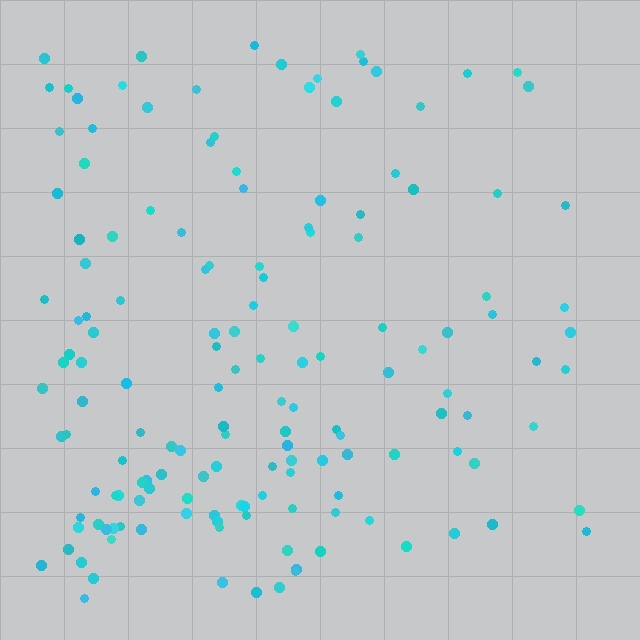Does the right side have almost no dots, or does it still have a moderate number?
Still a moderate number, just noticeably fewer than the left.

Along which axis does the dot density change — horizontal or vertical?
Horizontal.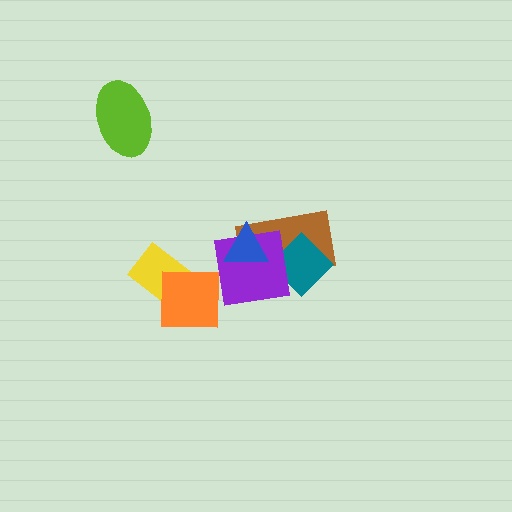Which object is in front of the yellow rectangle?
The orange square is in front of the yellow rectangle.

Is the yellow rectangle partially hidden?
Yes, it is partially covered by another shape.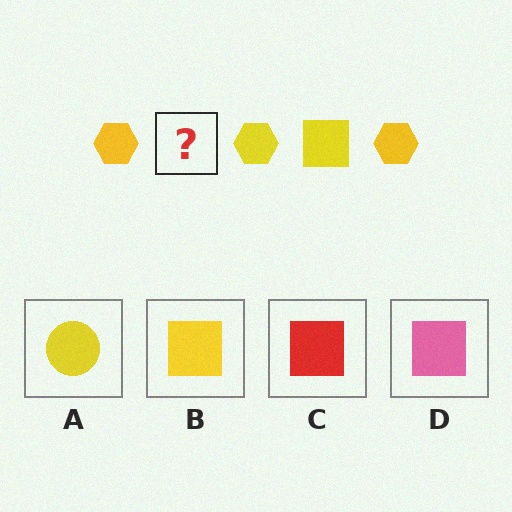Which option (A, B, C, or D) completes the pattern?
B.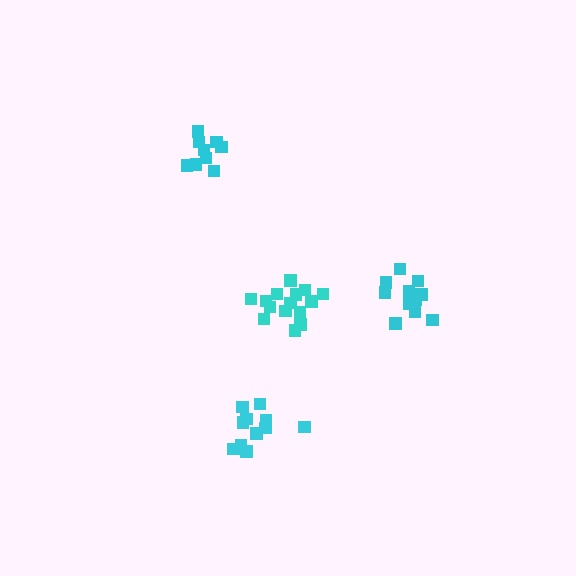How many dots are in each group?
Group 1: 12 dots, Group 2: 9 dots, Group 3: 15 dots, Group 4: 12 dots (48 total).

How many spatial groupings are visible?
There are 4 spatial groupings.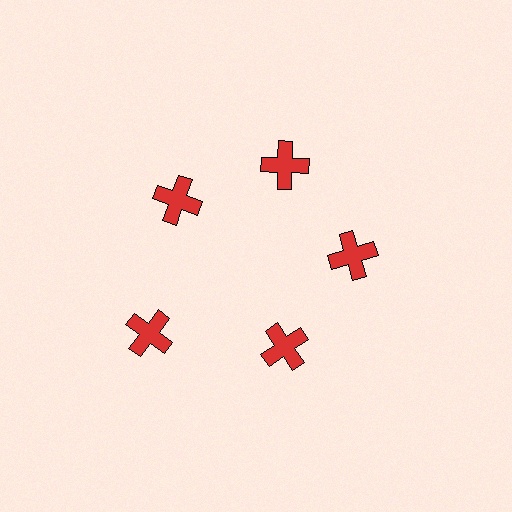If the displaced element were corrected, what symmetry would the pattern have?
It would have 5-fold rotational symmetry — the pattern would map onto itself every 72 degrees.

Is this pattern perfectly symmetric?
No. The 5 red crosses are arranged in a ring, but one element near the 8 o'clock position is pushed outward from the center, breaking the 5-fold rotational symmetry.